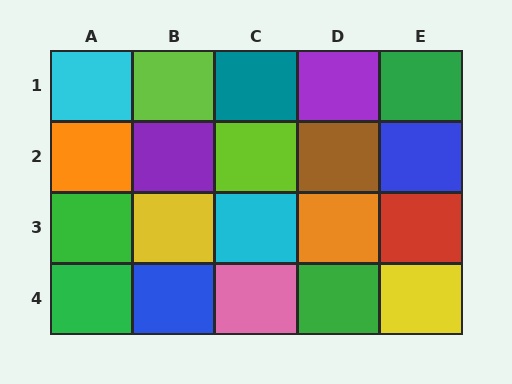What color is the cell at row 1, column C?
Teal.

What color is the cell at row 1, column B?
Lime.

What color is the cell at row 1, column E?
Green.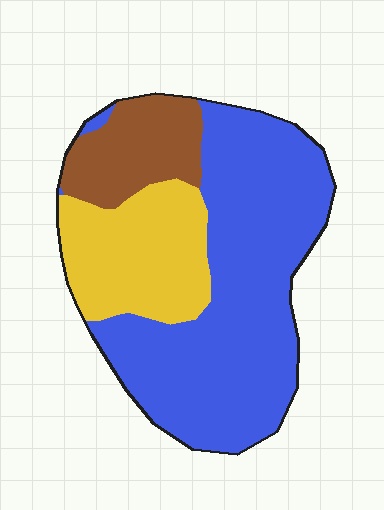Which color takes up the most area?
Blue, at roughly 60%.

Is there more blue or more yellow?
Blue.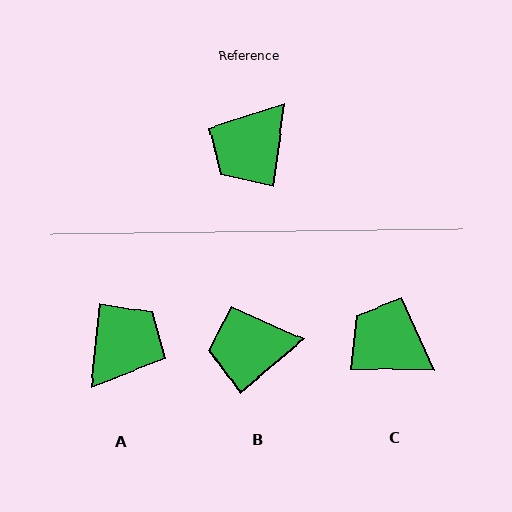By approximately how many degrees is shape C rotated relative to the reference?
Approximately 83 degrees clockwise.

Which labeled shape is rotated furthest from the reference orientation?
A, about 177 degrees away.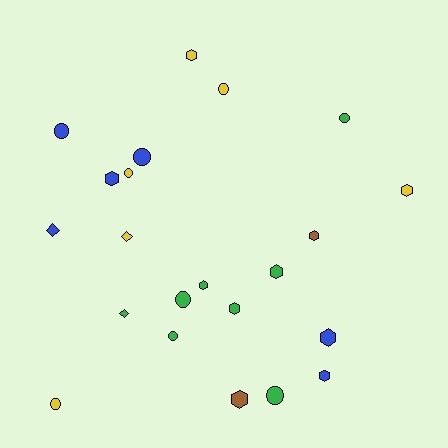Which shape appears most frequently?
Hexagon, with 10 objects.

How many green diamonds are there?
There is 1 green diamond.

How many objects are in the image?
There are 22 objects.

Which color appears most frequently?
Green, with 8 objects.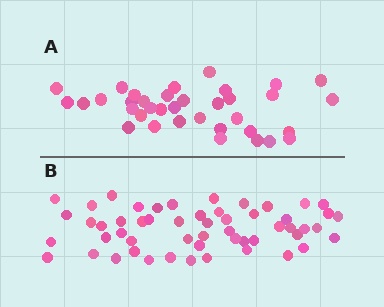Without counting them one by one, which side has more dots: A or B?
Region B (the bottom region) has more dots.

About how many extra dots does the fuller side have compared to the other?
Region B has approximately 20 more dots than region A.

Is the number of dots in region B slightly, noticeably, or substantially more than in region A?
Region B has substantially more. The ratio is roughly 1.5 to 1.